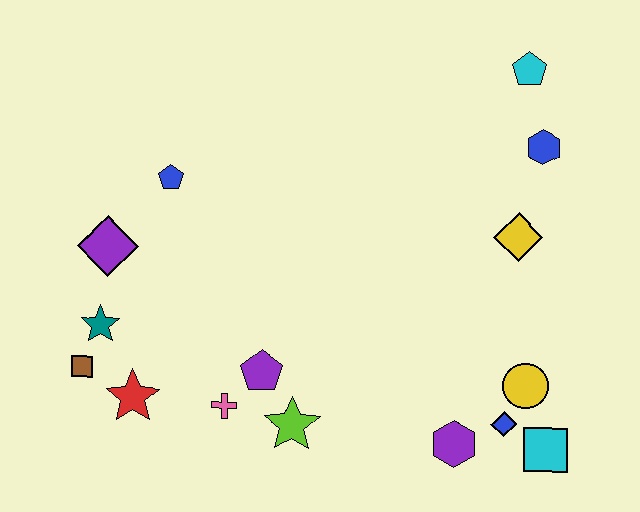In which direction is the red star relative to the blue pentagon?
The red star is below the blue pentagon.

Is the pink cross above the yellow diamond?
No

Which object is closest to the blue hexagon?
The cyan pentagon is closest to the blue hexagon.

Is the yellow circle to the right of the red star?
Yes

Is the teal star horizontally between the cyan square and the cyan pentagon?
No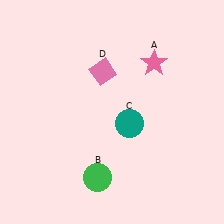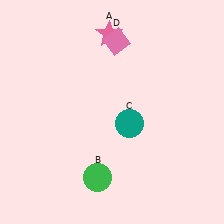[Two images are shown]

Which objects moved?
The objects that moved are: the pink star (A), the pink diamond (D).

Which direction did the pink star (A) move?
The pink star (A) moved left.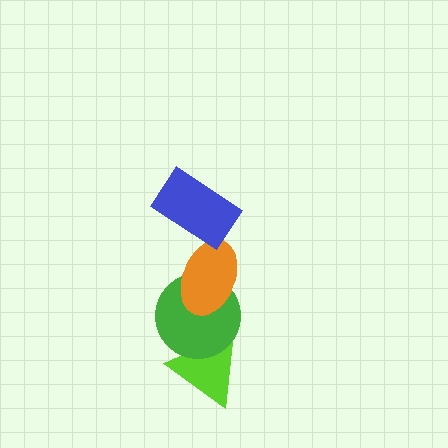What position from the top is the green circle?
The green circle is 3rd from the top.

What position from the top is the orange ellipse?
The orange ellipse is 2nd from the top.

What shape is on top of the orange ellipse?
The blue rectangle is on top of the orange ellipse.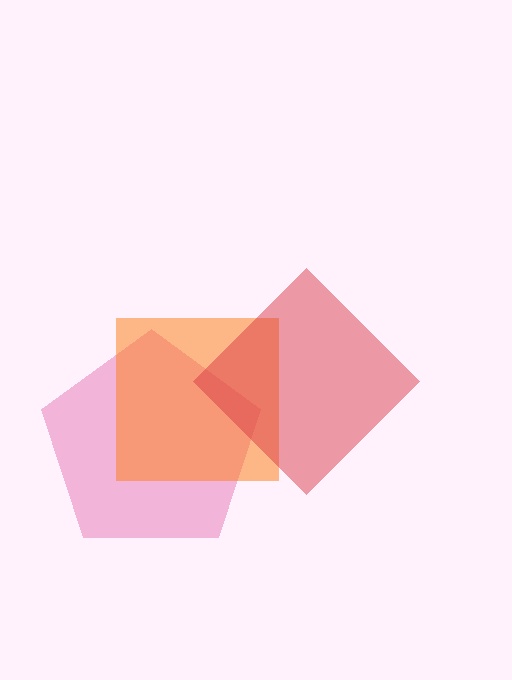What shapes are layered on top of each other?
The layered shapes are: a pink pentagon, an orange square, a red diamond.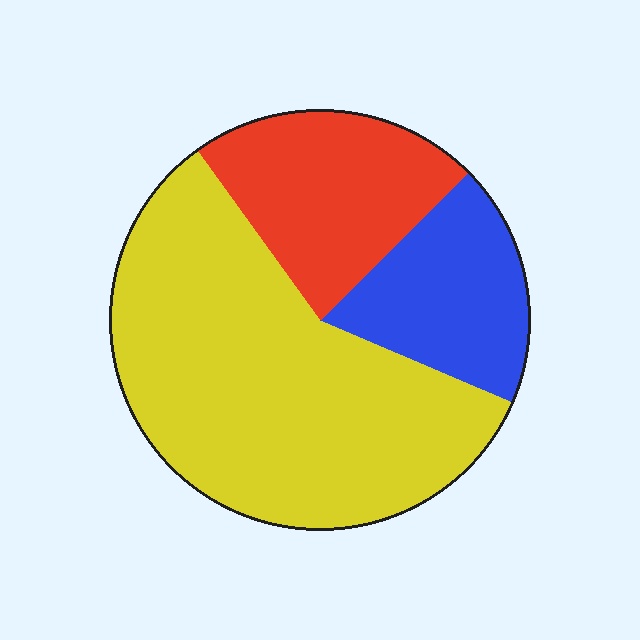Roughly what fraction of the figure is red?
Red takes up about one quarter (1/4) of the figure.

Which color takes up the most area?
Yellow, at roughly 60%.